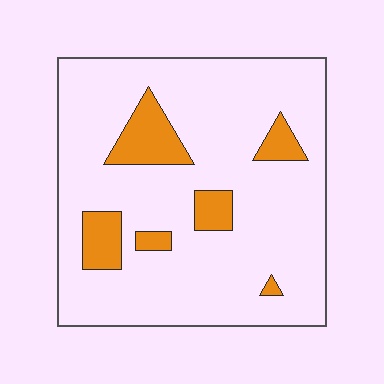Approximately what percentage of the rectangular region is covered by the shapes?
Approximately 15%.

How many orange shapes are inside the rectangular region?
6.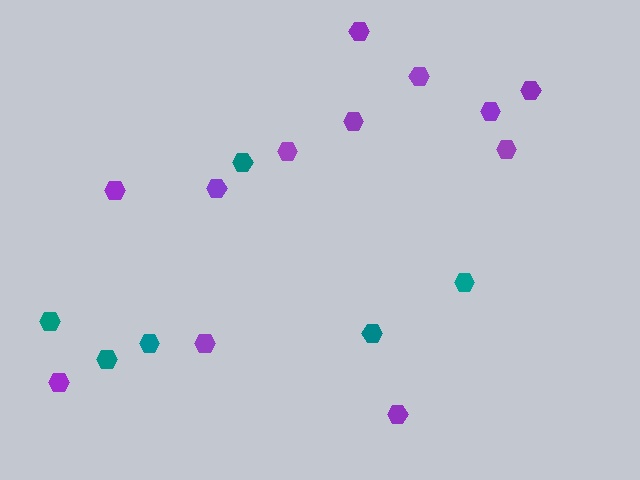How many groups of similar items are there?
There are 2 groups: one group of teal hexagons (6) and one group of purple hexagons (12).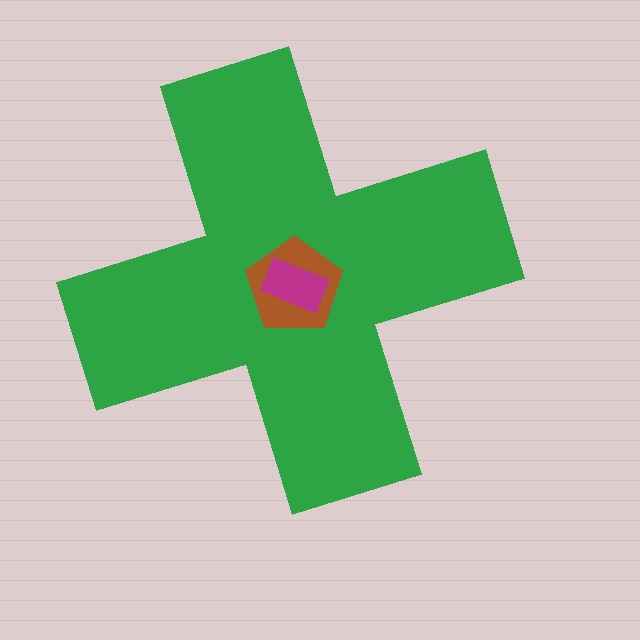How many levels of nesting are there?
3.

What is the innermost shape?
The magenta rectangle.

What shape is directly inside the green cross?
The brown pentagon.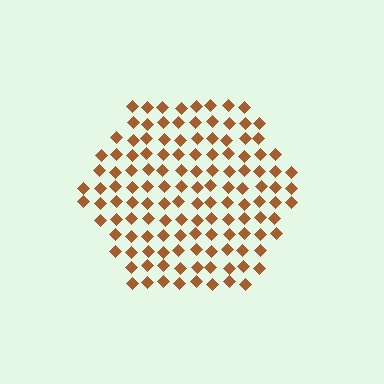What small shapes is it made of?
It is made of small diamonds.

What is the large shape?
The large shape is a hexagon.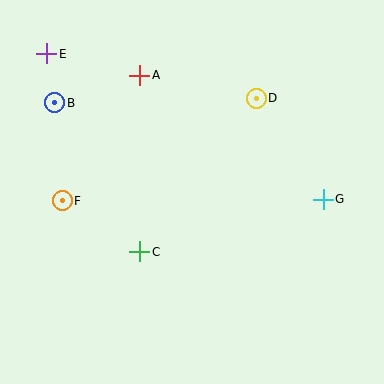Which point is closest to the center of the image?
Point C at (140, 252) is closest to the center.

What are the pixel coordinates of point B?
Point B is at (55, 103).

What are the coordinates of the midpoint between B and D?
The midpoint between B and D is at (156, 100).